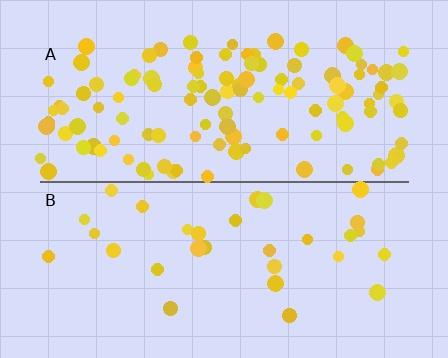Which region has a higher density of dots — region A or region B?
A (the top).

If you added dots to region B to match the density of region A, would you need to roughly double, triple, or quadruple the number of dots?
Approximately quadruple.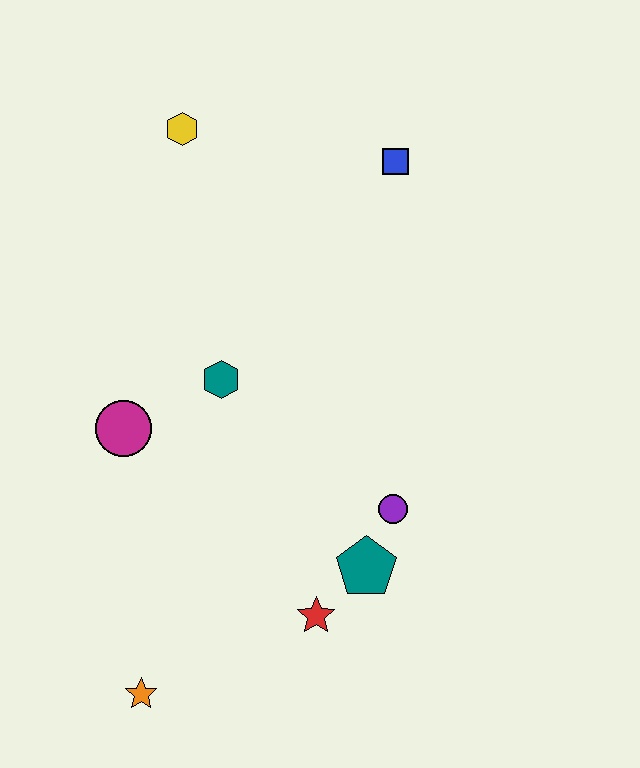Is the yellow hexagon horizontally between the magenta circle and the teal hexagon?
Yes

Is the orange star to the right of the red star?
No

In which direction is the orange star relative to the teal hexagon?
The orange star is below the teal hexagon.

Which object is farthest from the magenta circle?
The blue square is farthest from the magenta circle.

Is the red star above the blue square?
No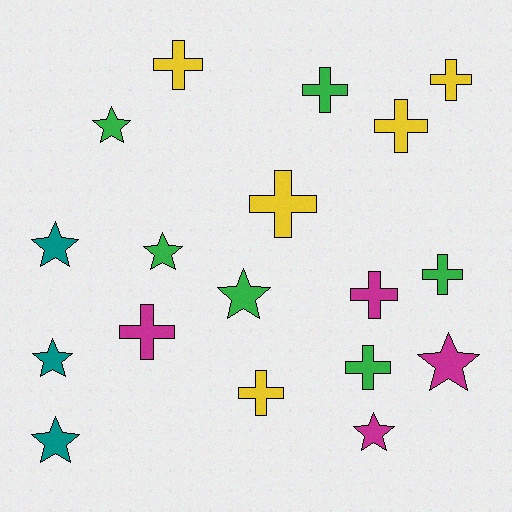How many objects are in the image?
There are 18 objects.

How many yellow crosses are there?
There are 5 yellow crosses.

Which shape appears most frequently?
Cross, with 10 objects.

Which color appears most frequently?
Green, with 6 objects.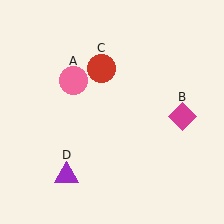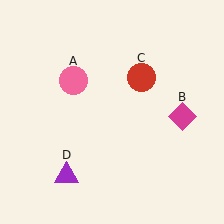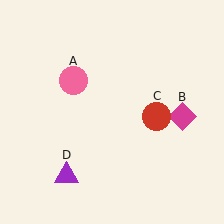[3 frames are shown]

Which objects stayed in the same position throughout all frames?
Pink circle (object A) and magenta diamond (object B) and purple triangle (object D) remained stationary.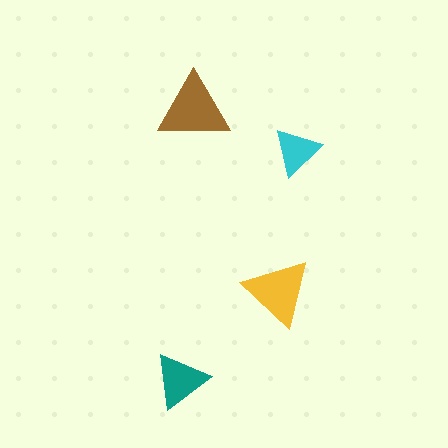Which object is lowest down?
The teal triangle is bottommost.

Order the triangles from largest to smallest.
the brown one, the yellow one, the teal one, the cyan one.